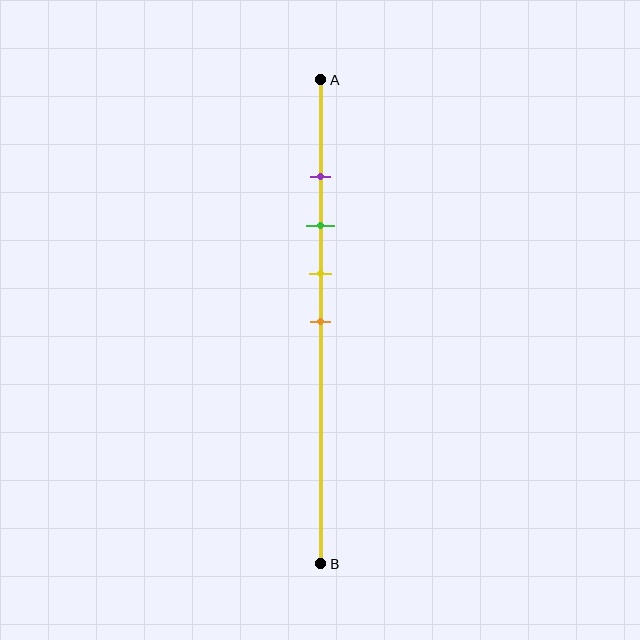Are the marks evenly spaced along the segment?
Yes, the marks are approximately evenly spaced.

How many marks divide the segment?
There are 4 marks dividing the segment.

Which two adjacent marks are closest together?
The purple and green marks are the closest adjacent pair.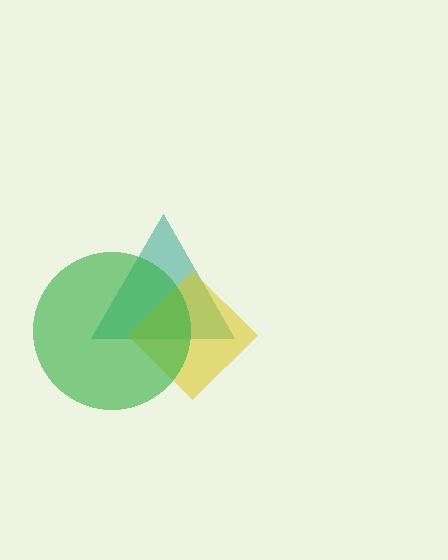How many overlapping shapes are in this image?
There are 3 overlapping shapes in the image.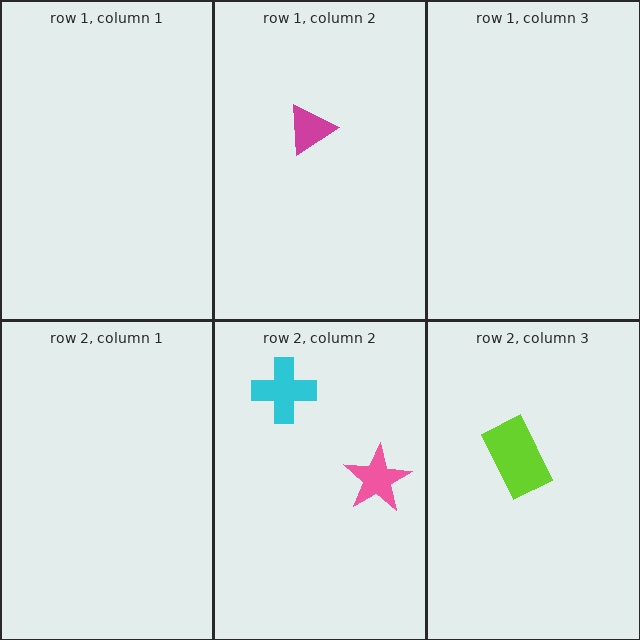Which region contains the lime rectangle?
The row 2, column 3 region.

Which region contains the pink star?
The row 2, column 2 region.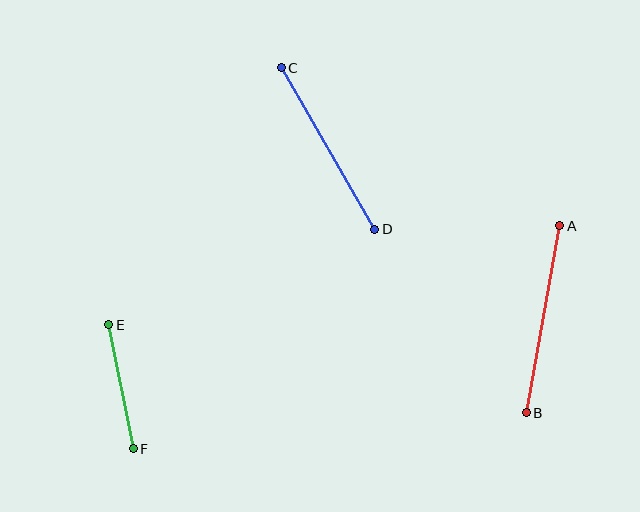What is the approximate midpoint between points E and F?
The midpoint is at approximately (121, 387) pixels.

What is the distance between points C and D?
The distance is approximately 187 pixels.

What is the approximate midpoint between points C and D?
The midpoint is at approximately (328, 148) pixels.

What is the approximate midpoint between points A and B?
The midpoint is at approximately (543, 319) pixels.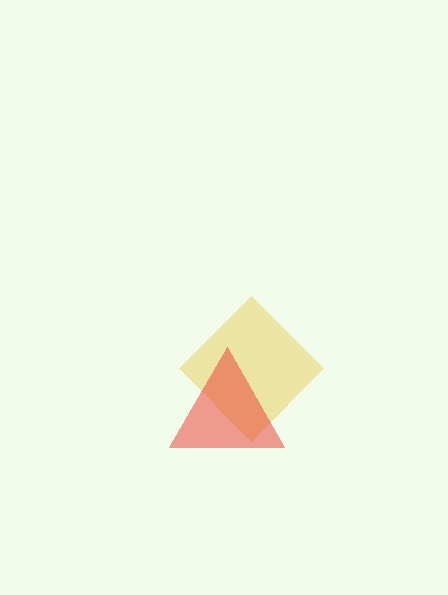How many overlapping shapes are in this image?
There are 2 overlapping shapes in the image.